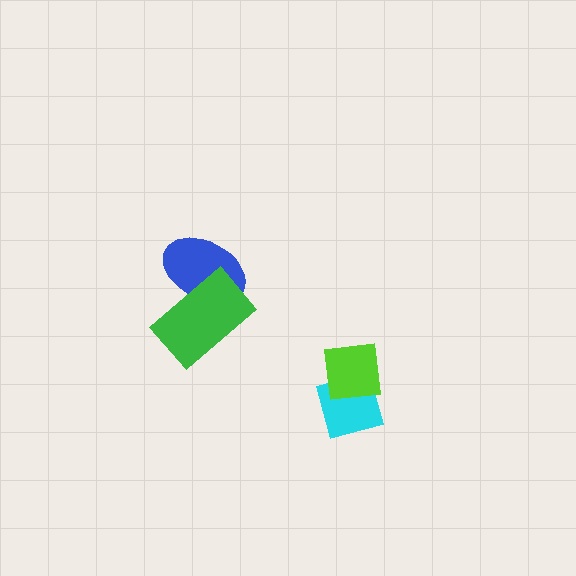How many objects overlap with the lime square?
1 object overlaps with the lime square.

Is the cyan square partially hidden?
Yes, it is partially covered by another shape.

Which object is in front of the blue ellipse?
The green rectangle is in front of the blue ellipse.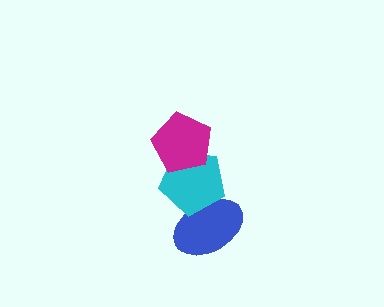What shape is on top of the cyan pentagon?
The magenta pentagon is on top of the cyan pentagon.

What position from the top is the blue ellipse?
The blue ellipse is 3rd from the top.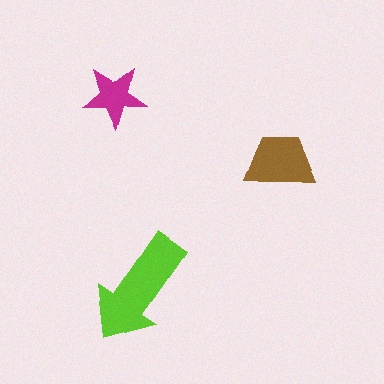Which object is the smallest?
The magenta star.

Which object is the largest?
The lime arrow.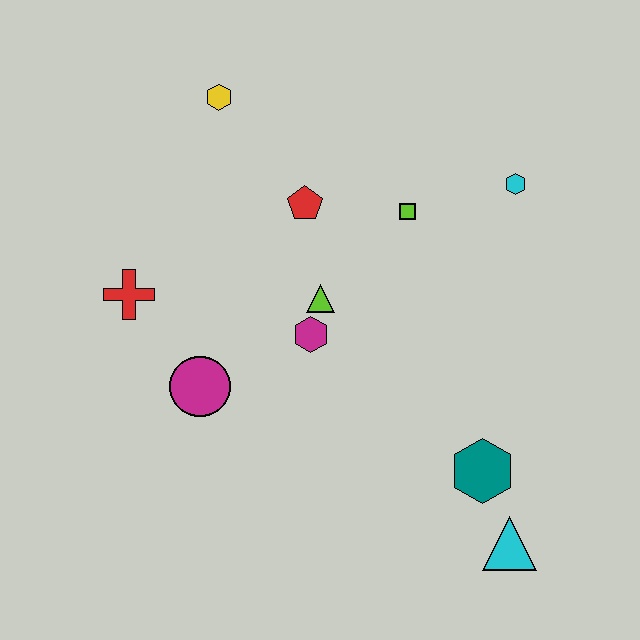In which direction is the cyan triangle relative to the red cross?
The cyan triangle is to the right of the red cross.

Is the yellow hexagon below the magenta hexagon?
No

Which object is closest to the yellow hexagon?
The red pentagon is closest to the yellow hexagon.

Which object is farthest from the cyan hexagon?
The red cross is farthest from the cyan hexagon.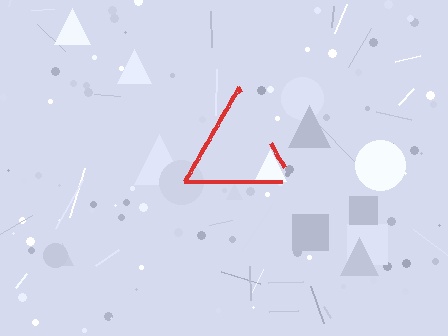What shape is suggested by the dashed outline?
The dashed outline suggests a triangle.